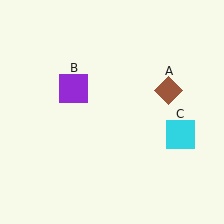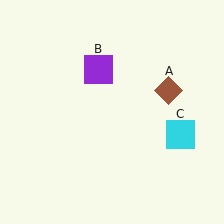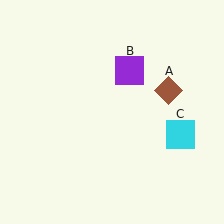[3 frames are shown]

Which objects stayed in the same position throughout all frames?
Brown diamond (object A) and cyan square (object C) remained stationary.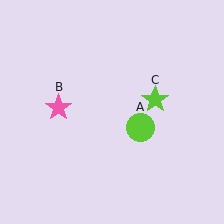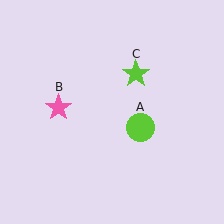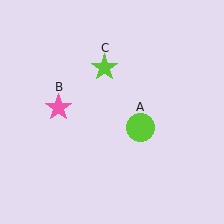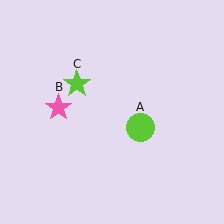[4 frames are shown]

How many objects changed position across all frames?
1 object changed position: lime star (object C).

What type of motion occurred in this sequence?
The lime star (object C) rotated counterclockwise around the center of the scene.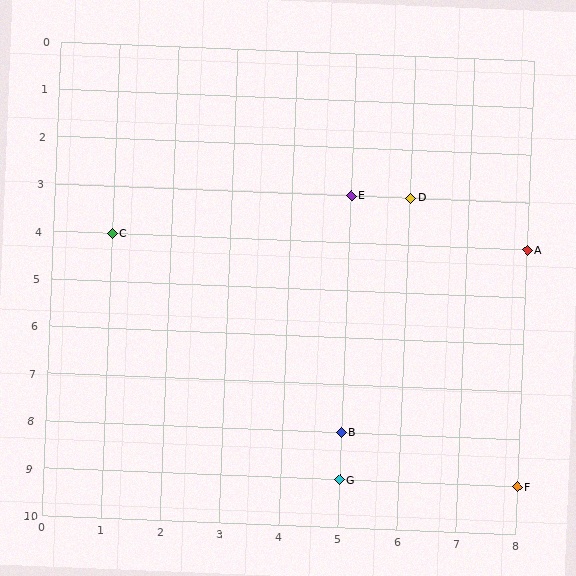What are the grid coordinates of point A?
Point A is at grid coordinates (8, 4).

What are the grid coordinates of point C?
Point C is at grid coordinates (1, 4).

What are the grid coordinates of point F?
Point F is at grid coordinates (8, 9).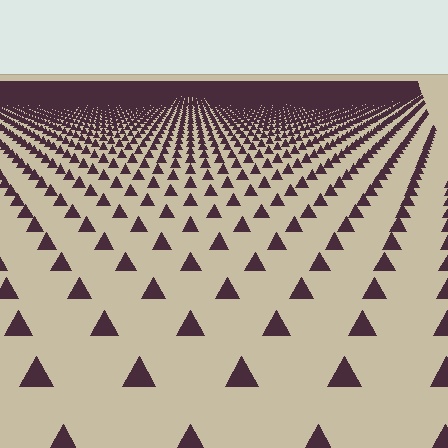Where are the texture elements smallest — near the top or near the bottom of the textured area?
Near the top.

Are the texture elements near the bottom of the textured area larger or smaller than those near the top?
Larger. Near the bottom, elements are closer to the viewer and appear at a bigger on-screen size.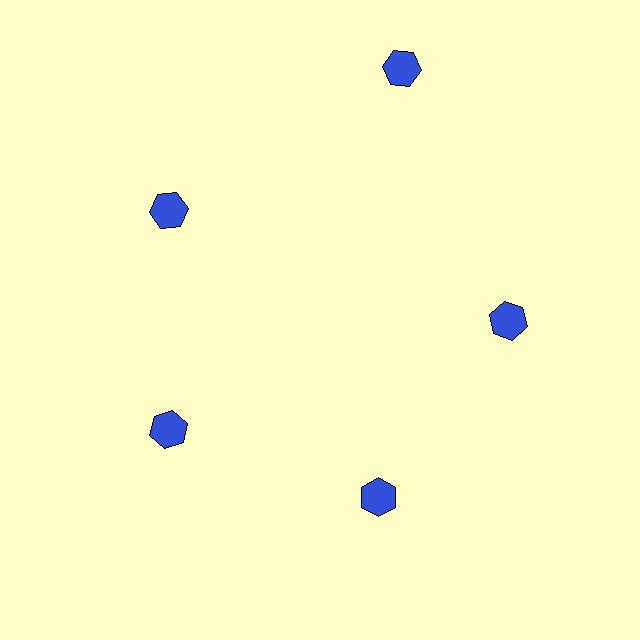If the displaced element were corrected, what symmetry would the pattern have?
It would have 5-fold rotational symmetry — the pattern would map onto itself every 72 degrees.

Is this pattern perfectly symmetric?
No. The 5 blue hexagons are arranged in a ring, but one element near the 1 o'clock position is pushed outward from the center, breaking the 5-fold rotational symmetry.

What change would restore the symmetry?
The symmetry would be restored by moving it inward, back onto the ring so that all 5 hexagons sit at equal angles and equal distance from the center.